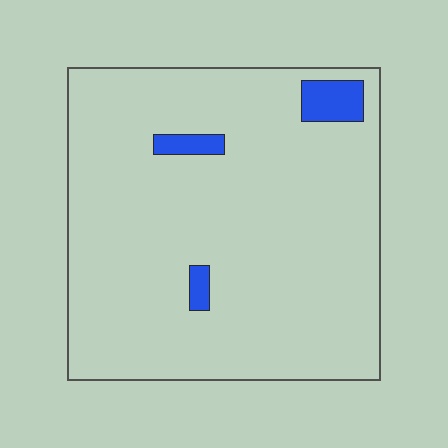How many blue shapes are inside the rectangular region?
3.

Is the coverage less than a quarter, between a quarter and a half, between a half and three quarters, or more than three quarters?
Less than a quarter.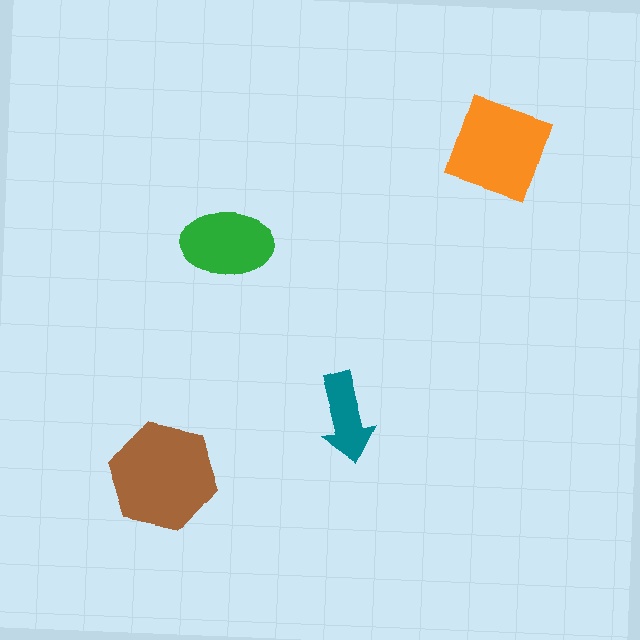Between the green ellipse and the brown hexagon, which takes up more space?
The brown hexagon.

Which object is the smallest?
The teal arrow.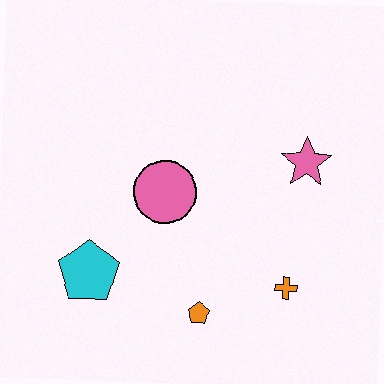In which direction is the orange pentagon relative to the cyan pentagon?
The orange pentagon is to the right of the cyan pentagon.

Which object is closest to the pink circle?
The cyan pentagon is closest to the pink circle.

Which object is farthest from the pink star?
The cyan pentagon is farthest from the pink star.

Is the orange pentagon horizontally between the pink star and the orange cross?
No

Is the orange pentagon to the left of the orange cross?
Yes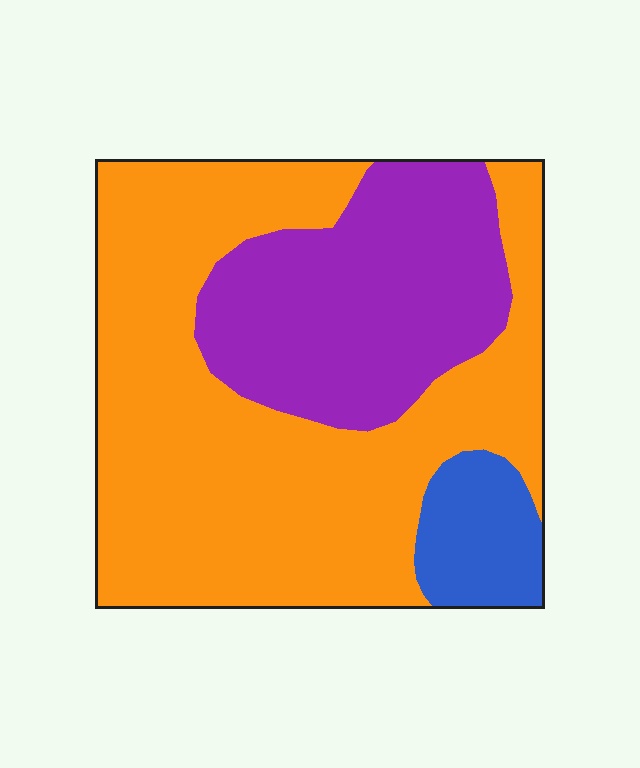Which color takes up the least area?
Blue, at roughly 10%.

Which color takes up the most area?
Orange, at roughly 60%.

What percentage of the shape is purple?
Purple covers around 30% of the shape.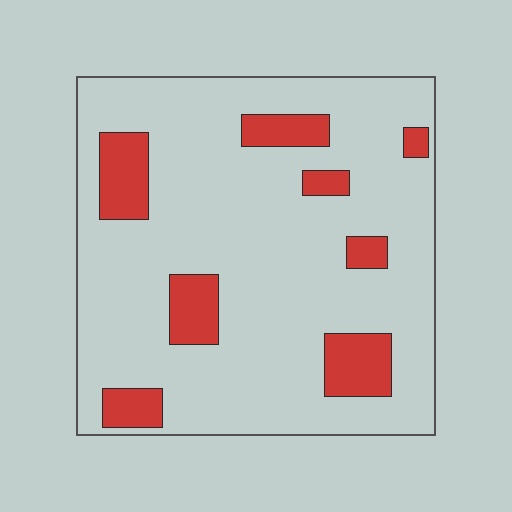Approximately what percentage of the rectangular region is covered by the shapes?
Approximately 15%.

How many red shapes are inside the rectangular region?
8.